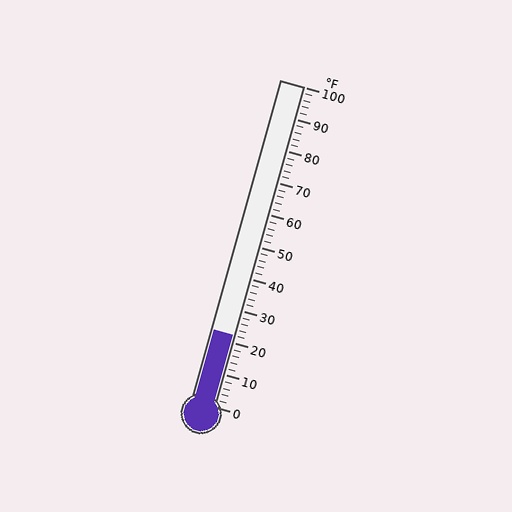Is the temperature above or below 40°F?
The temperature is below 40°F.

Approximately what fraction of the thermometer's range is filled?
The thermometer is filled to approximately 20% of its range.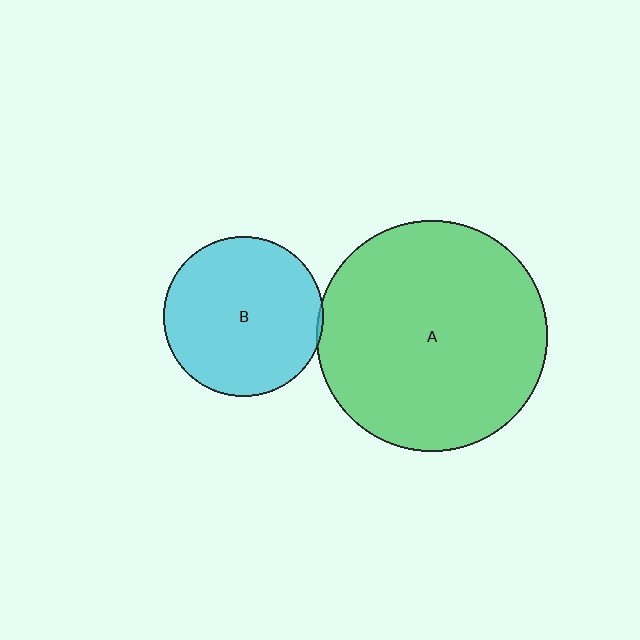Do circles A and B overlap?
Yes.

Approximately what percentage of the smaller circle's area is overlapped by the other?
Approximately 5%.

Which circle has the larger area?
Circle A (green).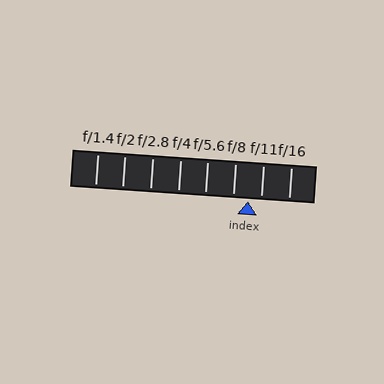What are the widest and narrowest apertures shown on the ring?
The widest aperture shown is f/1.4 and the narrowest is f/16.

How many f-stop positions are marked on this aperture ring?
There are 8 f-stop positions marked.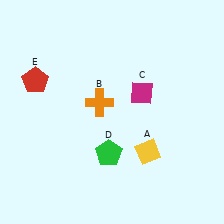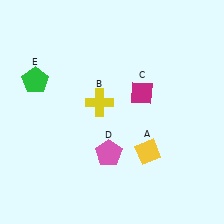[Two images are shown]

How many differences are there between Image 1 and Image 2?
There are 3 differences between the two images.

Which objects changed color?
B changed from orange to yellow. D changed from green to pink. E changed from red to green.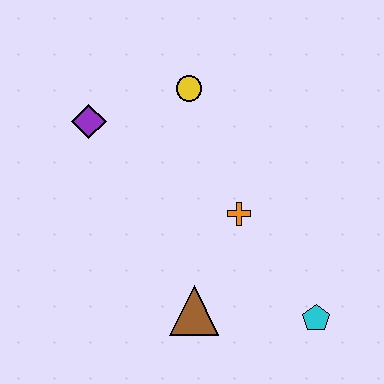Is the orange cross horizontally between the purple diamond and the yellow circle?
No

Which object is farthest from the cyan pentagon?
The purple diamond is farthest from the cyan pentagon.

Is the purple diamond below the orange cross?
No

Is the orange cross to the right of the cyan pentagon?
No